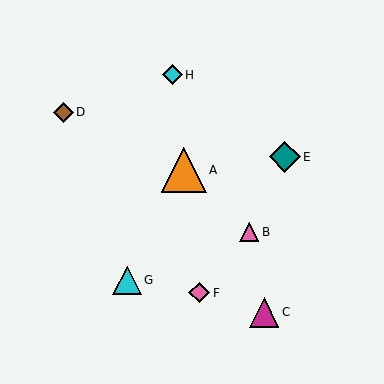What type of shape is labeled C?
Shape C is a magenta triangle.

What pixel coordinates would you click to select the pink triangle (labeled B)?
Click at (249, 232) to select the pink triangle B.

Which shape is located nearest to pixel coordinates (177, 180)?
The orange triangle (labeled A) at (184, 170) is nearest to that location.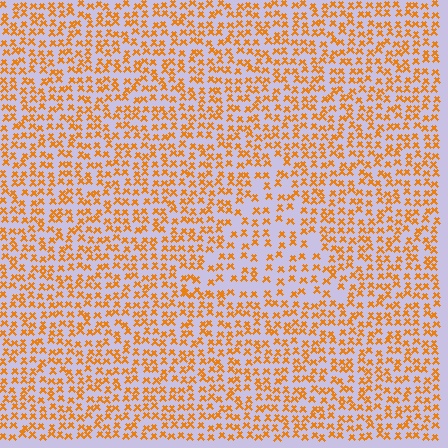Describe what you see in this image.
The image contains small orange elements arranged at two different densities. A triangle-shaped region is visible where the elements are less densely packed than the surrounding area.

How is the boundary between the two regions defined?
The boundary is defined by a change in element density (approximately 1.6x ratio). All elements are the same color, size, and shape.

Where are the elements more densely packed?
The elements are more densely packed outside the triangle boundary.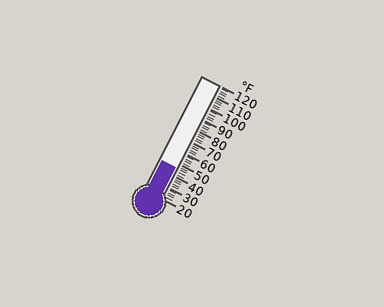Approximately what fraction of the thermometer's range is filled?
The thermometer is filled to approximately 25% of its range.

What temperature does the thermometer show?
The thermometer shows approximately 46°F.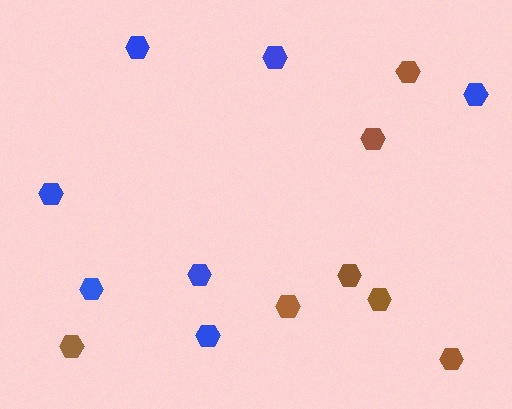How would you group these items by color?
There are 2 groups: one group of brown hexagons (7) and one group of blue hexagons (7).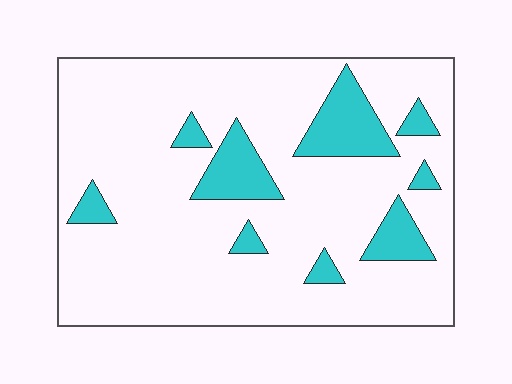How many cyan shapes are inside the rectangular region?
9.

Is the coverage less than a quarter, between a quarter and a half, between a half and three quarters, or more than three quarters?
Less than a quarter.